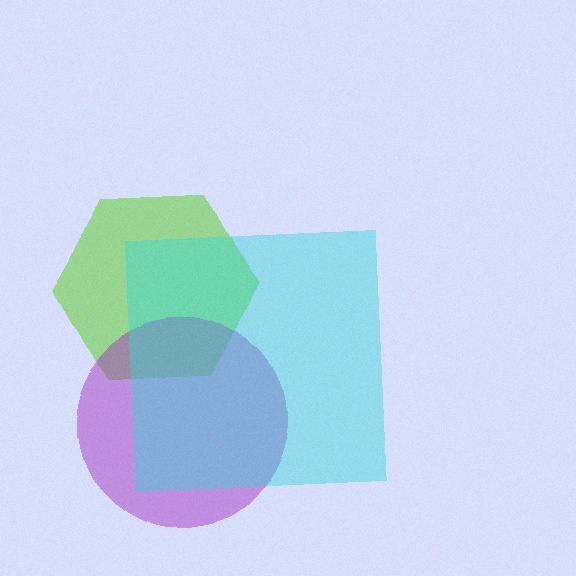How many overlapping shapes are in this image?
There are 3 overlapping shapes in the image.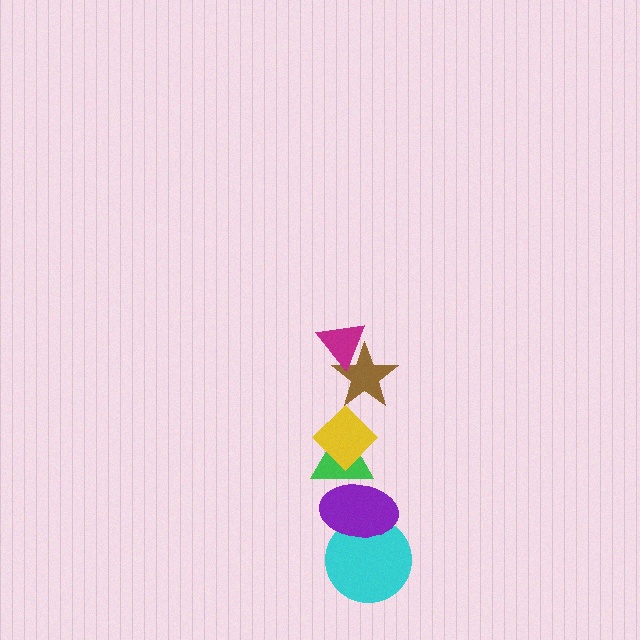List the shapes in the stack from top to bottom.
From top to bottom: the magenta triangle, the brown star, the yellow diamond, the green triangle, the purple ellipse, the cyan circle.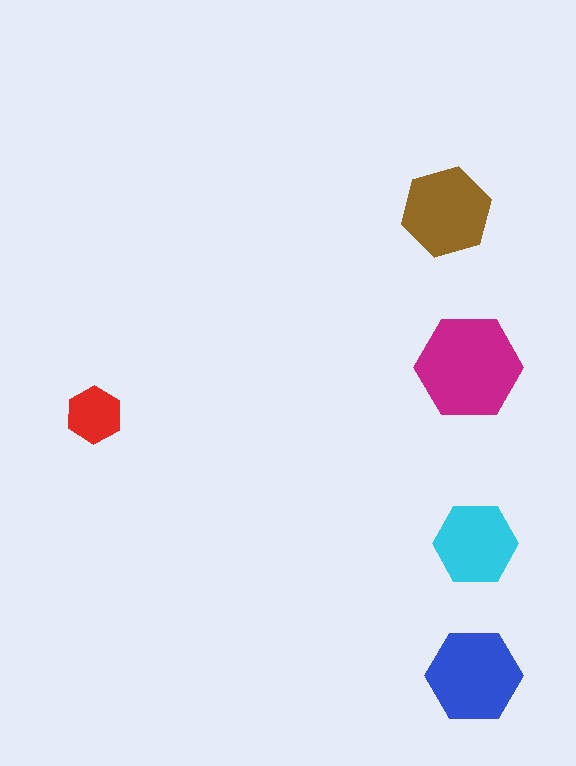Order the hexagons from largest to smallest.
the magenta one, the blue one, the brown one, the cyan one, the red one.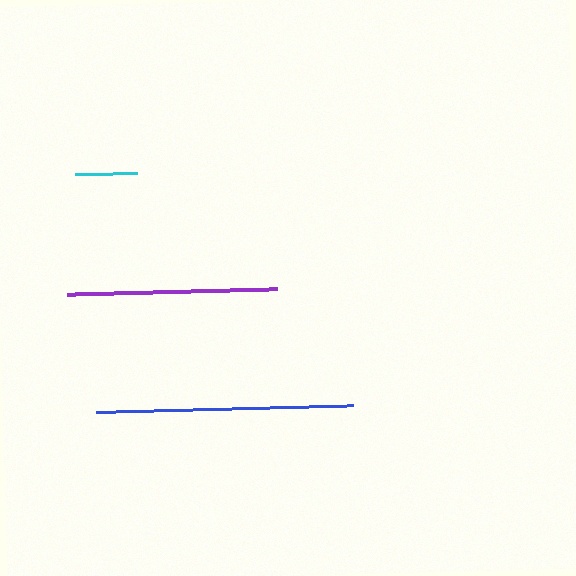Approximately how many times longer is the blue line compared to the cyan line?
The blue line is approximately 4.2 times the length of the cyan line.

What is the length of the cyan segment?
The cyan segment is approximately 62 pixels long.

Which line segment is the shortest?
The cyan line is the shortest at approximately 62 pixels.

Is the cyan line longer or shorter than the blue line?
The blue line is longer than the cyan line.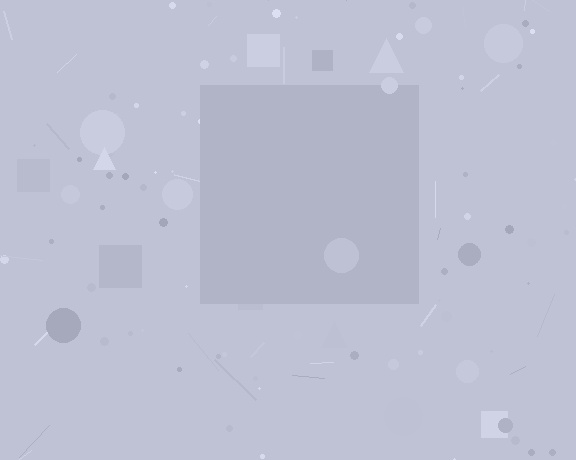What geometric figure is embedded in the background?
A square is embedded in the background.